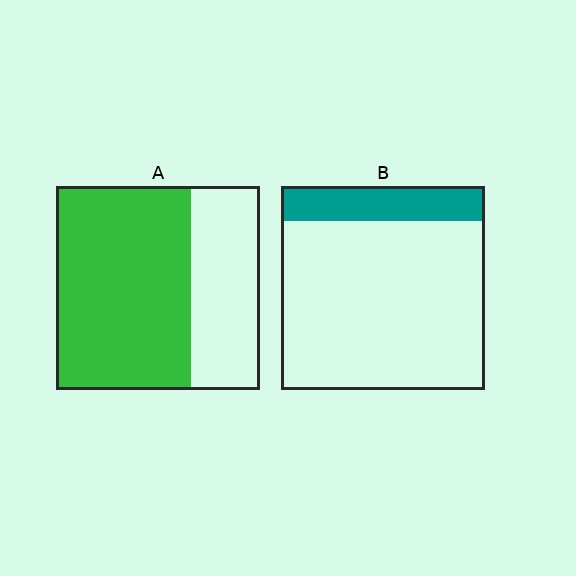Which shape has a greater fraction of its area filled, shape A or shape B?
Shape A.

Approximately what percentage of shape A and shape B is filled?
A is approximately 65% and B is approximately 15%.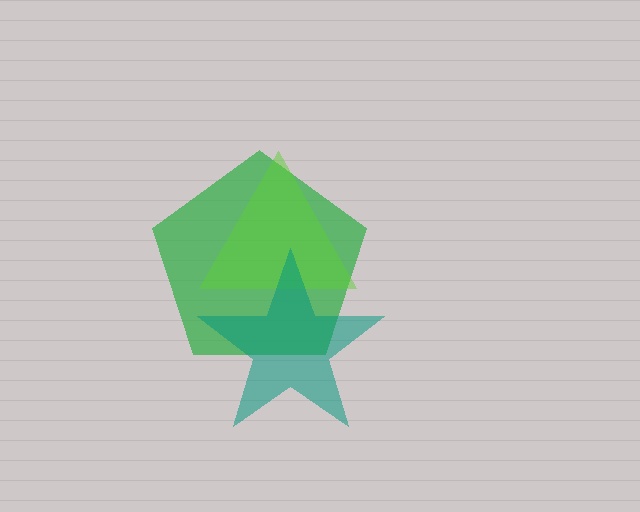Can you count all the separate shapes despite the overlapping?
Yes, there are 3 separate shapes.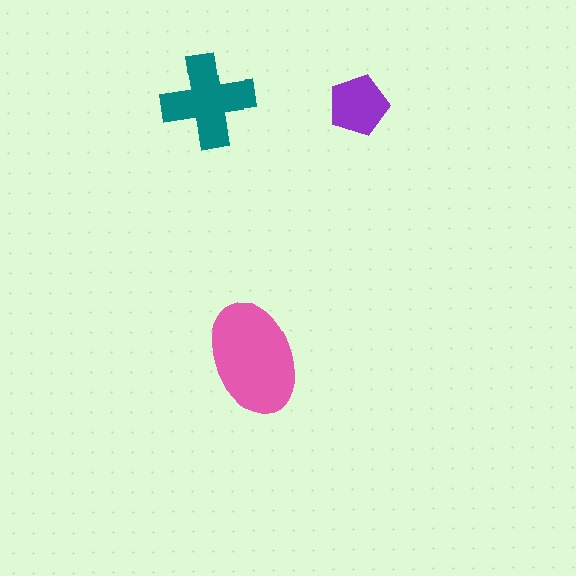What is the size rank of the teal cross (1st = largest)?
2nd.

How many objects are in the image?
There are 3 objects in the image.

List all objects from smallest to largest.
The purple pentagon, the teal cross, the pink ellipse.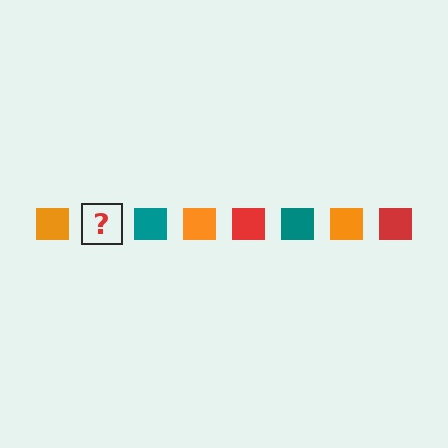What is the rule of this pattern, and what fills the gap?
The rule is that the pattern cycles through orange, red, teal squares. The gap should be filled with a red square.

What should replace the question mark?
The question mark should be replaced with a red square.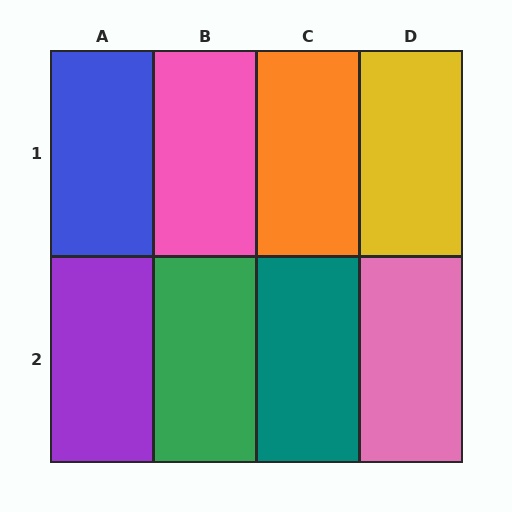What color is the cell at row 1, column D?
Yellow.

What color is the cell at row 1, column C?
Orange.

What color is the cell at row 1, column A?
Blue.